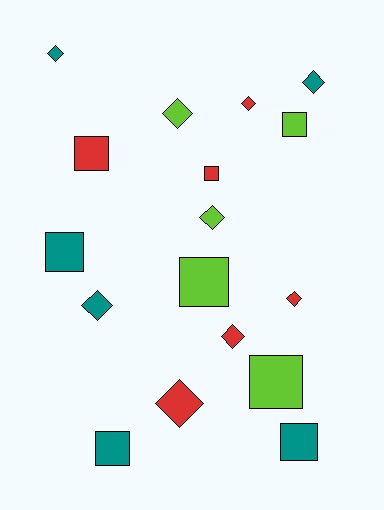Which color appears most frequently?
Teal, with 6 objects.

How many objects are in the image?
There are 17 objects.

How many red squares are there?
There are 2 red squares.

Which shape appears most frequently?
Diamond, with 9 objects.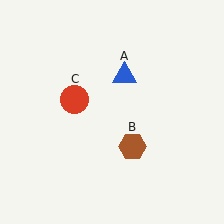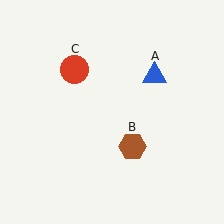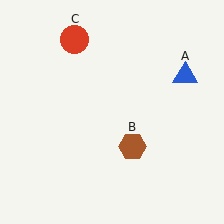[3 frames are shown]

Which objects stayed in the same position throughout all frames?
Brown hexagon (object B) remained stationary.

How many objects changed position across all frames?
2 objects changed position: blue triangle (object A), red circle (object C).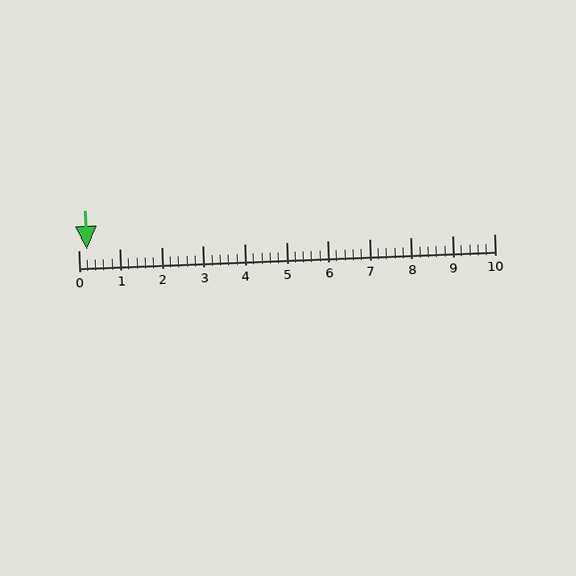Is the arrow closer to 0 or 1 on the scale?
The arrow is closer to 0.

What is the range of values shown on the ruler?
The ruler shows values from 0 to 10.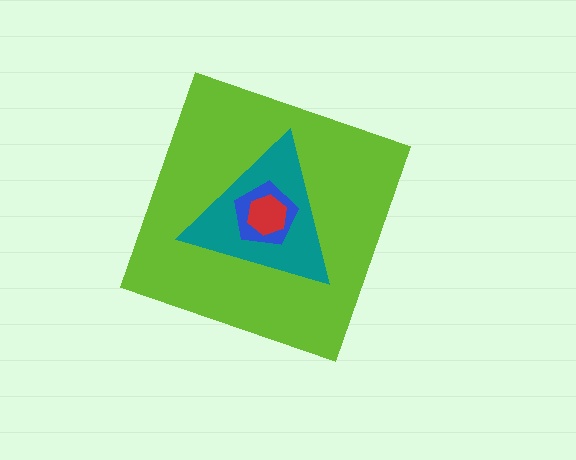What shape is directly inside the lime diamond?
The teal triangle.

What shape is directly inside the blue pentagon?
The red hexagon.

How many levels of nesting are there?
4.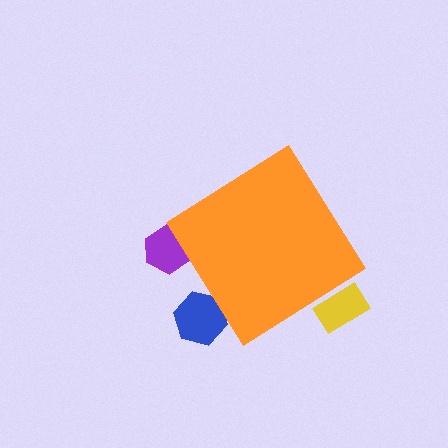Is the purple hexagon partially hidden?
Yes, the purple hexagon is partially hidden behind the orange diamond.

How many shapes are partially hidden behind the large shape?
3 shapes are partially hidden.